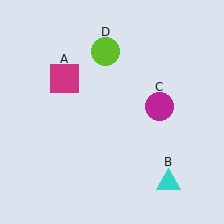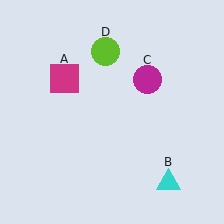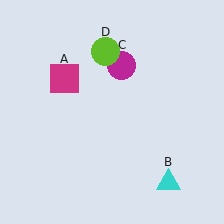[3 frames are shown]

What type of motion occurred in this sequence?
The magenta circle (object C) rotated counterclockwise around the center of the scene.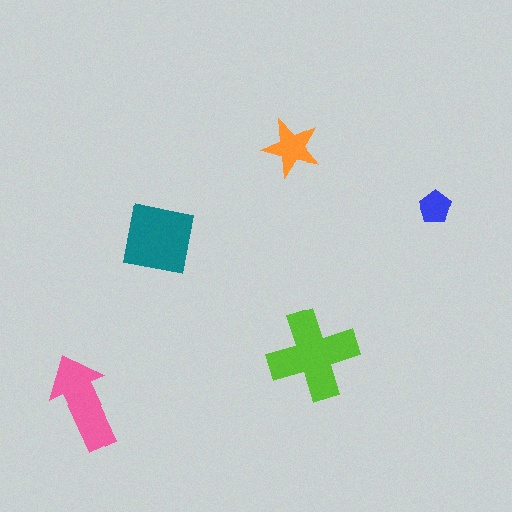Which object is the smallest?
The blue pentagon.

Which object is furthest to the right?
The blue pentagon is rightmost.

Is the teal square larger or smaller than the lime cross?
Smaller.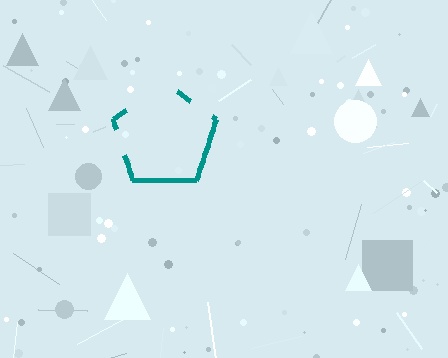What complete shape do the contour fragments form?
The contour fragments form a pentagon.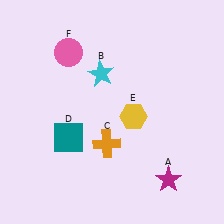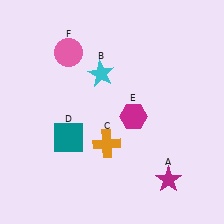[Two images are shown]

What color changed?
The hexagon (E) changed from yellow in Image 1 to magenta in Image 2.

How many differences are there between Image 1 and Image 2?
There is 1 difference between the two images.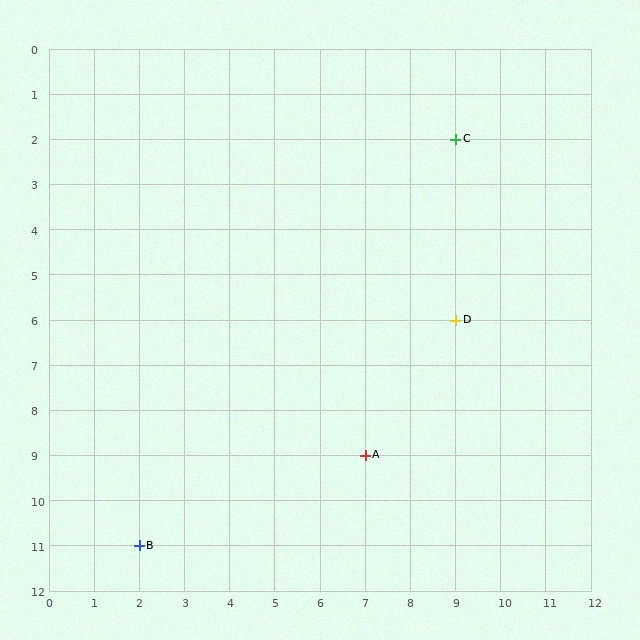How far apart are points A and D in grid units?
Points A and D are 2 columns and 3 rows apart (about 3.6 grid units diagonally).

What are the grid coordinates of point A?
Point A is at grid coordinates (7, 9).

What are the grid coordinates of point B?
Point B is at grid coordinates (2, 11).